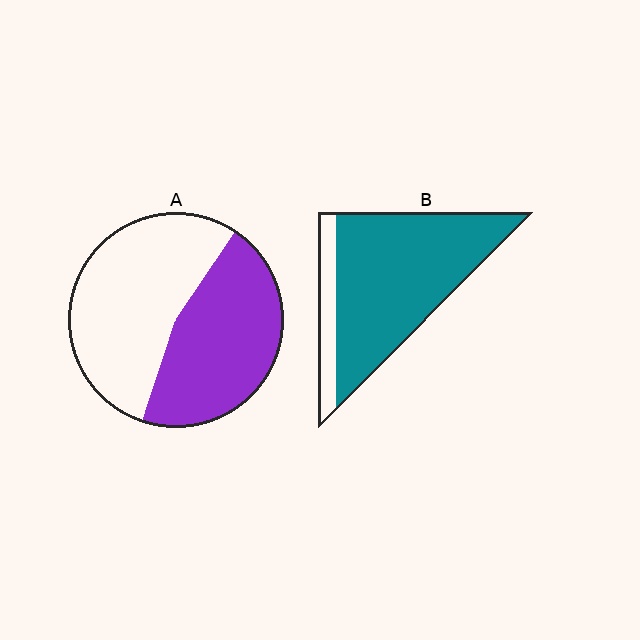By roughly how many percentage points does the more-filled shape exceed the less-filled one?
By roughly 40 percentage points (B over A).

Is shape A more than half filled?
No.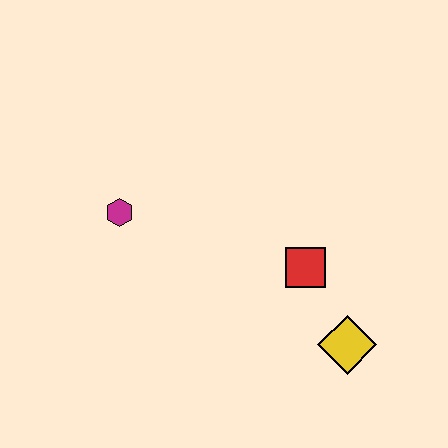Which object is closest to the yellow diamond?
The red square is closest to the yellow diamond.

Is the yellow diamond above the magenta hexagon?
No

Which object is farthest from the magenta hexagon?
The yellow diamond is farthest from the magenta hexagon.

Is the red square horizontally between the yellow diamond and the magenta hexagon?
Yes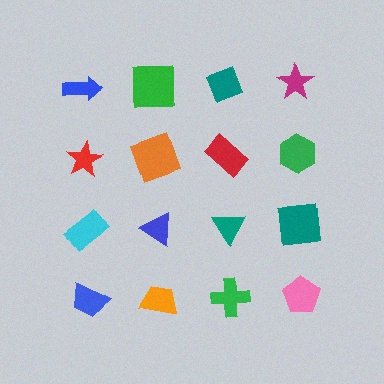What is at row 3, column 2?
A blue triangle.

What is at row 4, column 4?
A pink pentagon.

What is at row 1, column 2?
A green square.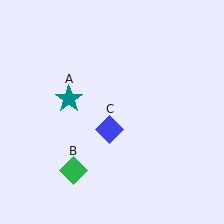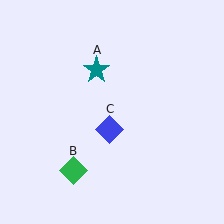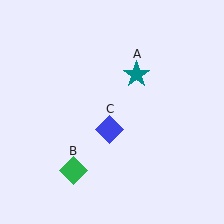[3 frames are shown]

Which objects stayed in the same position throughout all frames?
Green diamond (object B) and blue diamond (object C) remained stationary.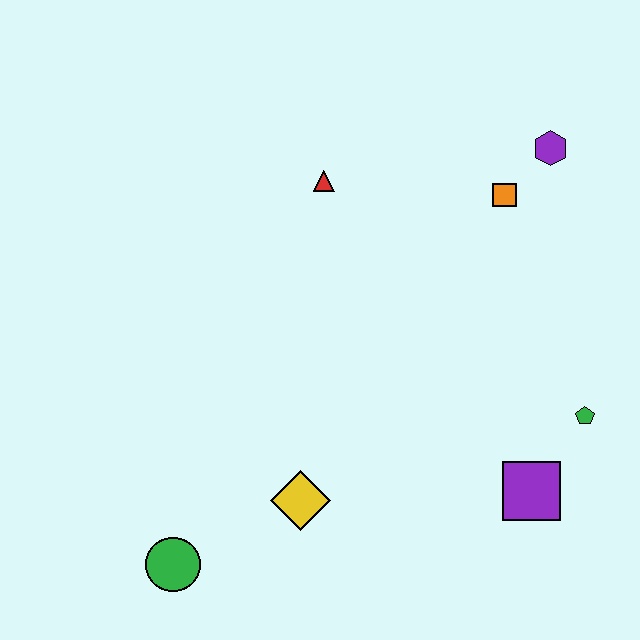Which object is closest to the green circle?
The yellow diamond is closest to the green circle.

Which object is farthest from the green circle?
The purple hexagon is farthest from the green circle.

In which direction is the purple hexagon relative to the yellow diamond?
The purple hexagon is above the yellow diamond.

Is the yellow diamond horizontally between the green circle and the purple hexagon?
Yes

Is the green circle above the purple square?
No